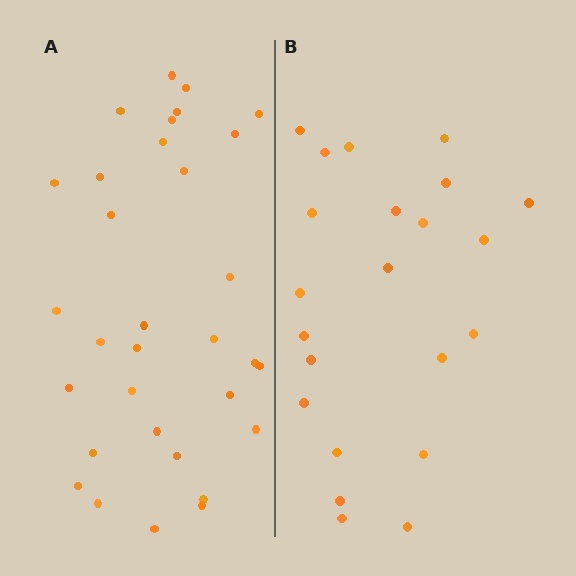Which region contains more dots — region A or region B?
Region A (the left region) has more dots.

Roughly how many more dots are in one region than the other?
Region A has roughly 10 or so more dots than region B.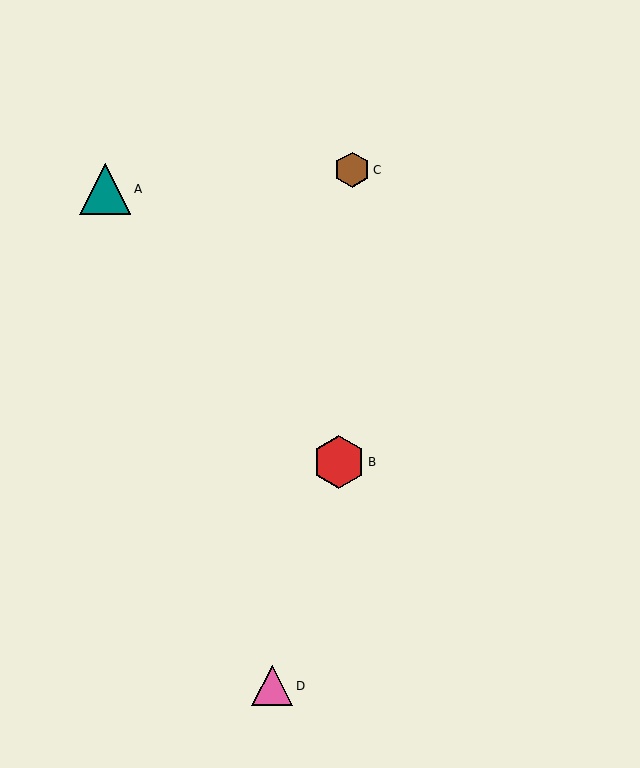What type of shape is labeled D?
Shape D is a pink triangle.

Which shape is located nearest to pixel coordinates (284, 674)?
The pink triangle (labeled D) at (272, 686) is nearest to that location.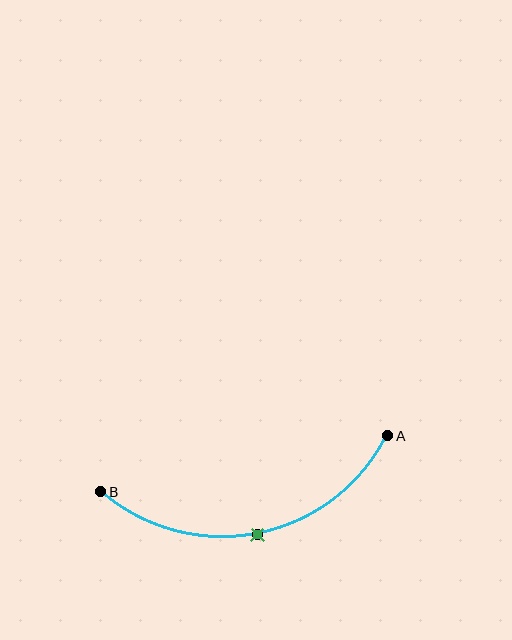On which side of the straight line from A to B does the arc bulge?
The arc bulges below the straight line connecting A and B.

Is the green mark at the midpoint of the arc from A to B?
Yes. The green mark lies on the arc at equal arc-length from both A and B — it is the arc midpoint.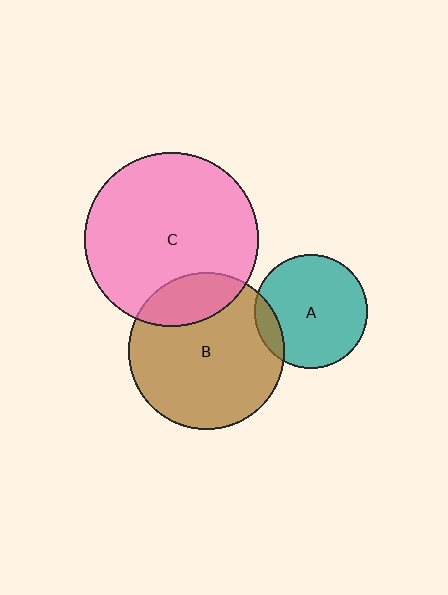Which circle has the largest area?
Circle C (pink).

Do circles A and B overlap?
Yes.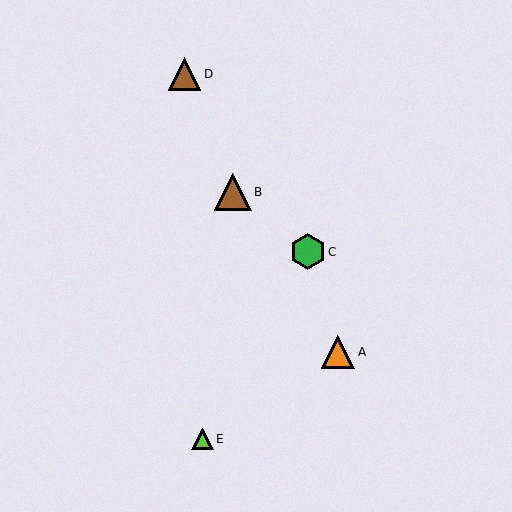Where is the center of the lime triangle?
The center of the lime triangle is at (202, 439).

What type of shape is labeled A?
Shape A is an orange triangle.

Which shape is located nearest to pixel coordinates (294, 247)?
The green hexagon (labeled C) at (308, 252) is nearest to that location.